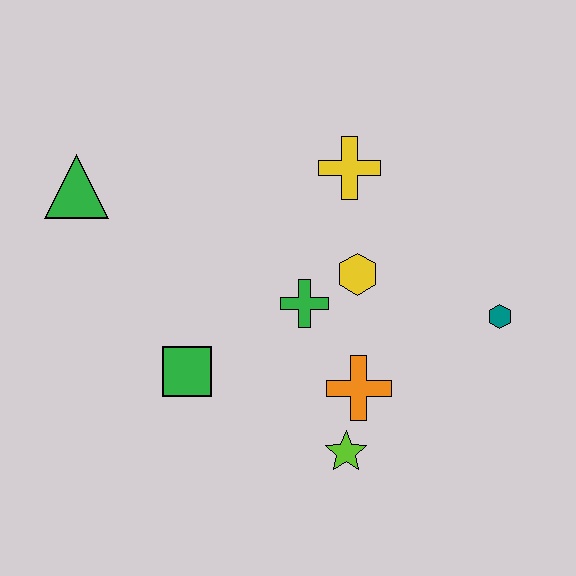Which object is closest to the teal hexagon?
The yellow hexagon is closest to the teal hexagon.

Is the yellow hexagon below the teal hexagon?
No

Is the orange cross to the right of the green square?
Yes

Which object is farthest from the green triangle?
The teal hexagon is farthest from the green triangle.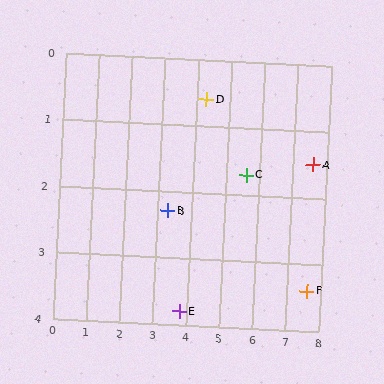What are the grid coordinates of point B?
Point B is at approximately (3.3, 2.3).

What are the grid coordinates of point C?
Point C is at approximately (5.6, 1.7).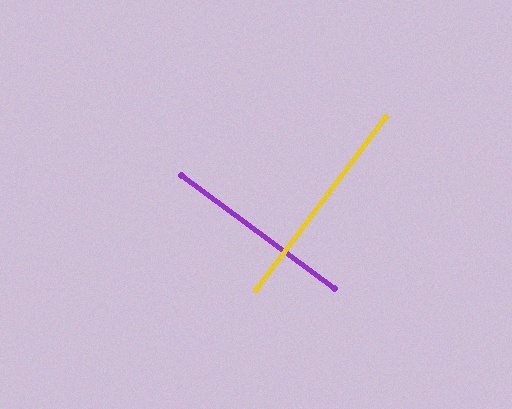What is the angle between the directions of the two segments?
Approximately 90 degrees.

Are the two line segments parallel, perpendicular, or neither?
Perpendicular — they meet at approximately 90°.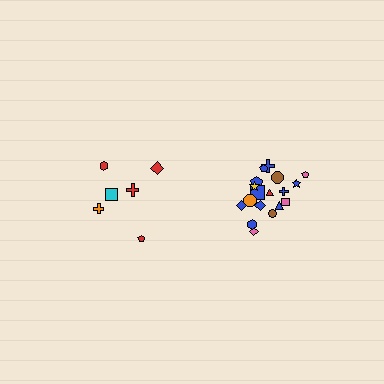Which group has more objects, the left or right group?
The right group.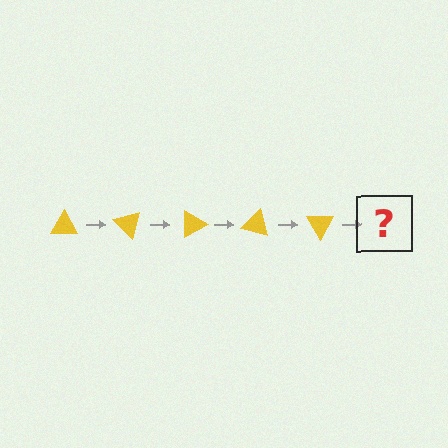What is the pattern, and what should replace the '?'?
The pattern is that the triangle rotates 45 degrees each step. The '?' should be a yellow triangle rotated 225 degrees.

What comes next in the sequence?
The next element should be a yellow triangle rotated 225 degrees.